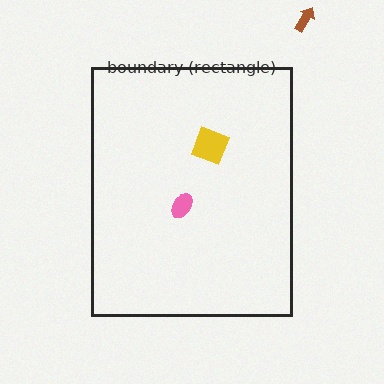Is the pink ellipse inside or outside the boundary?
Inside.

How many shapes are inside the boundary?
2 inside, 1 outside.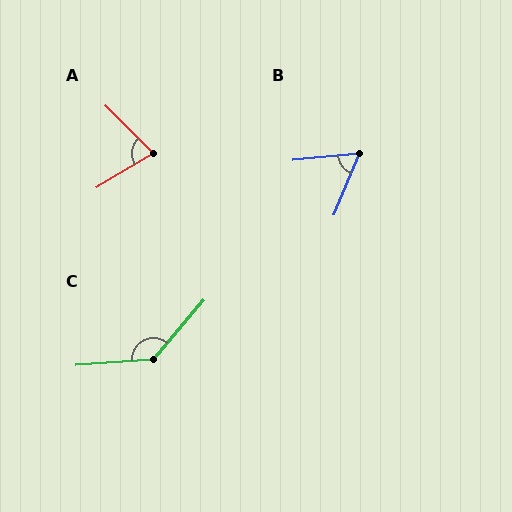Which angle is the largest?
C, at approximately 134 degrees.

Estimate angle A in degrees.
Approximately 76 degrees.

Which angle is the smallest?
B, at approximately 63 degrees.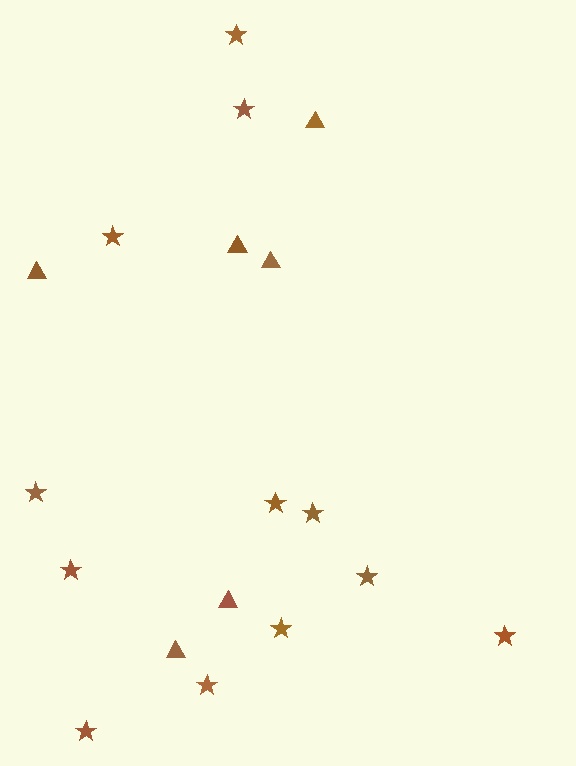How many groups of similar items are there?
There are 2 groups: one group of triangles (6) and one group of stars (12).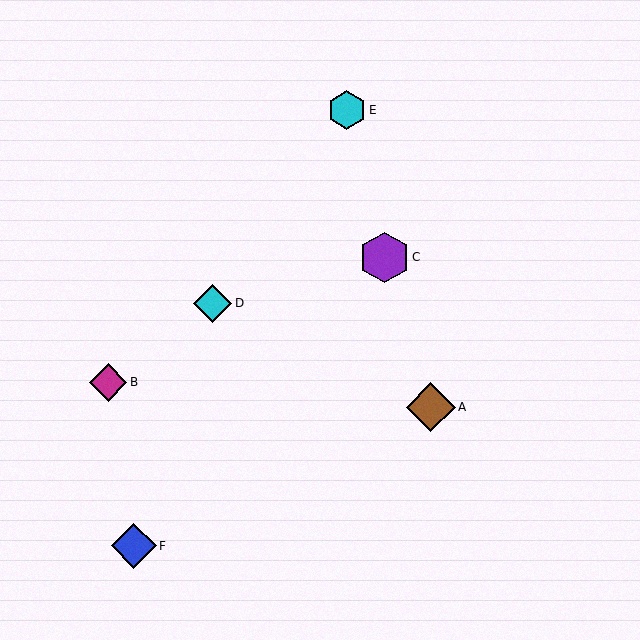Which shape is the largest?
The purple hexagon (labeled C) is the largest.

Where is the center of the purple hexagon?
The center of the purple hexagon is at (384, 257).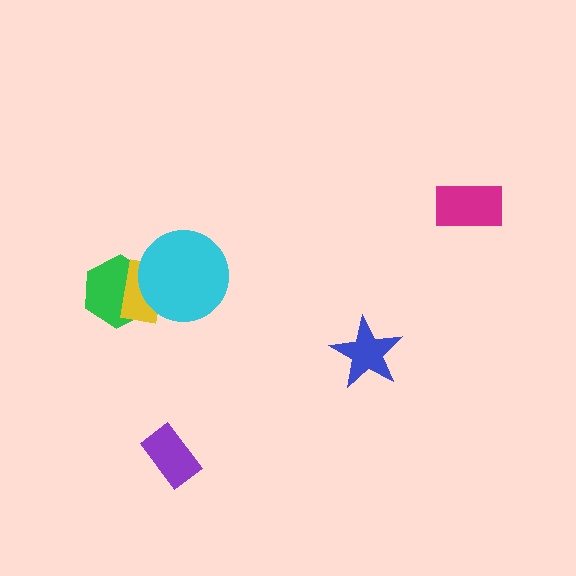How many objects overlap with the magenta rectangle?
0 objects overlap with the magenta rectangle.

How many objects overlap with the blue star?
0 objects overlap with the blue star.